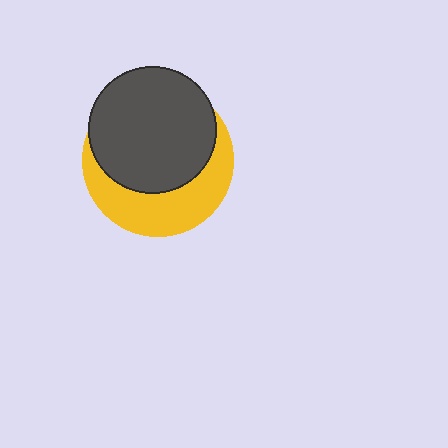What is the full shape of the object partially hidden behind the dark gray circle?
The partially hidden object is a yellow circle.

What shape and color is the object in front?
The object in front is a dark gray circle.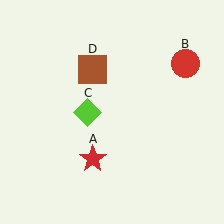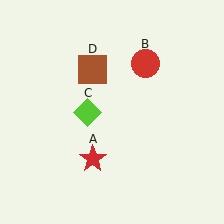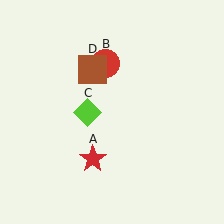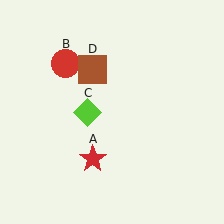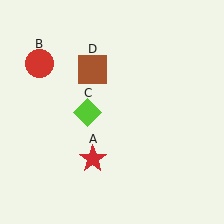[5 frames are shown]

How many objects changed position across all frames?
1 object changed position: red circle (object B).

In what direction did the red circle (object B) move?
The red circle (object B) moved left.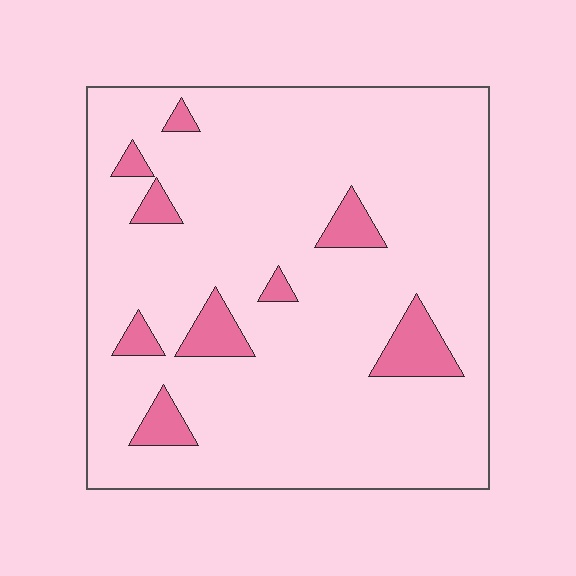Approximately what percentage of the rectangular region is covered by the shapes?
Approximately 10%.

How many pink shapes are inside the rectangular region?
9.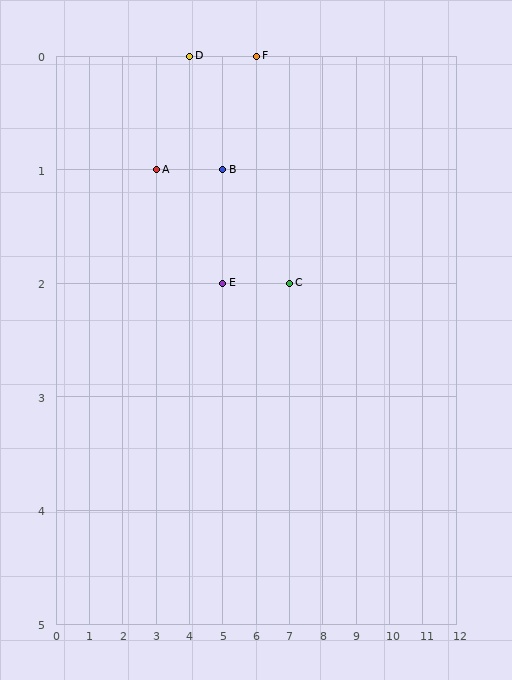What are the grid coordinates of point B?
Point B is at grid coordinates (5, 1).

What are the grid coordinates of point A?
Point A is at grid coordinates (3, 1).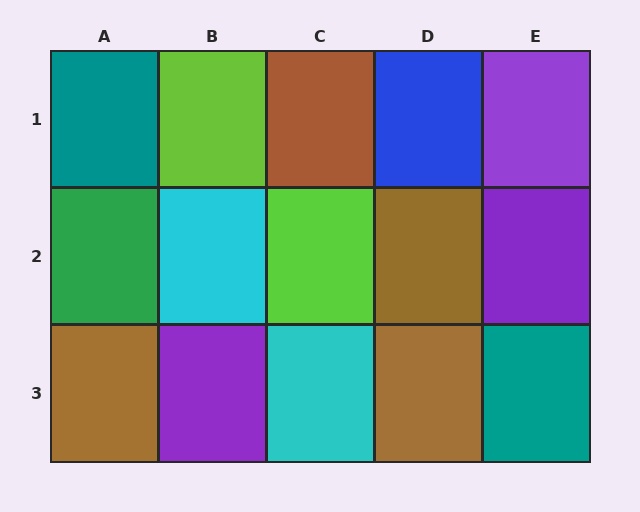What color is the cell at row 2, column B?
Cyan.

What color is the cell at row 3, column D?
Brown.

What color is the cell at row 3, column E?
Teal.